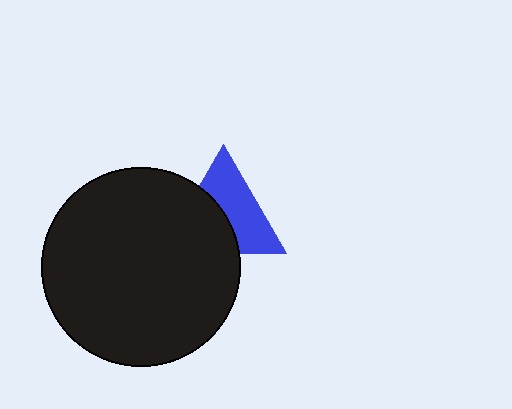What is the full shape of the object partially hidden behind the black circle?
The partially hidden object is a blue triangle.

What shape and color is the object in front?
The object in front is a black circle.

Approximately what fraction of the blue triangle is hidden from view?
Roughly 45% of the blue triangle is hidden behind the black circle.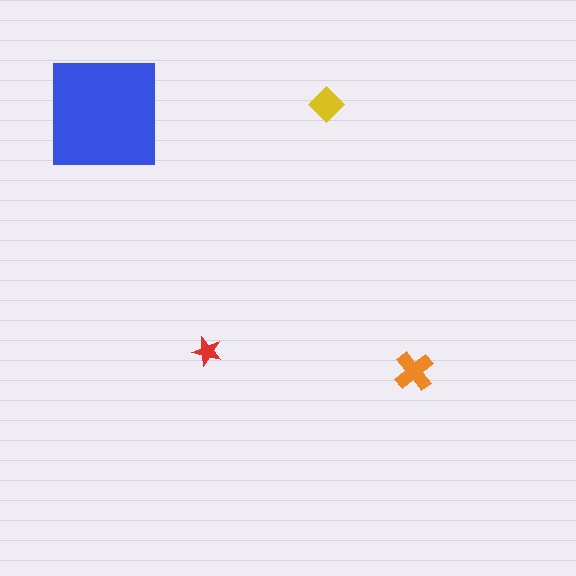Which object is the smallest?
The red star.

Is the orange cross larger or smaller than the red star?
Larger.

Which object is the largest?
The blue square.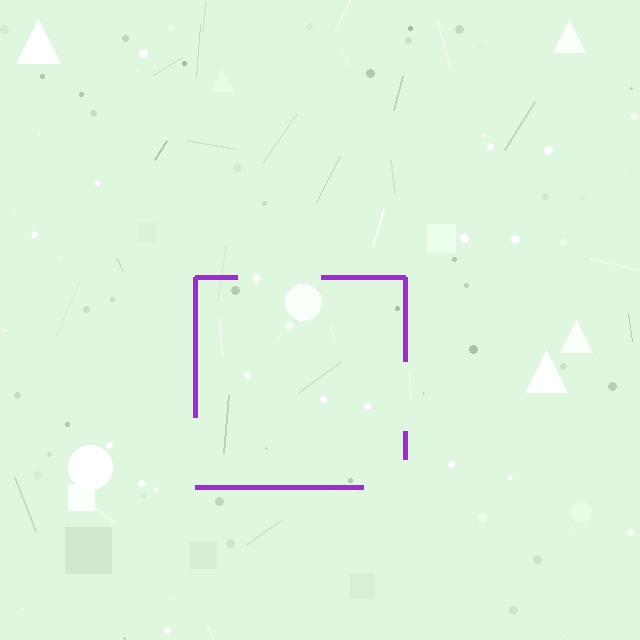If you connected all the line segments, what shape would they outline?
They would outline a square.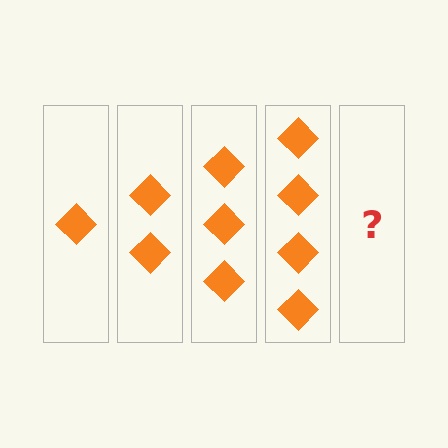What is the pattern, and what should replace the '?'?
The pattern is that each step adds one more diamond. The '?' should be 5 diamonds.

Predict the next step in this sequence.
The next step is 5 diamonds.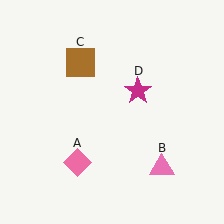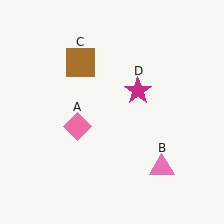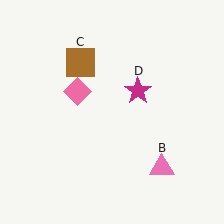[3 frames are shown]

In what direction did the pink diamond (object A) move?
The pink diamond (object A) moved up.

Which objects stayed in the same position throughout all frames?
Pink triangle (object B) and brown square (object C) and magenta star (object D) remained stationary.